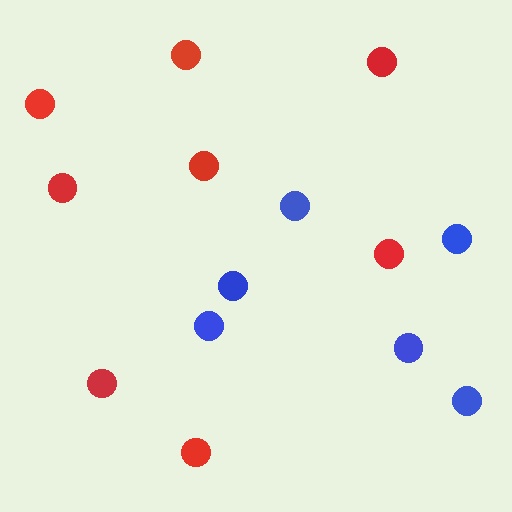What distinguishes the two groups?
There are 2 groups: one group of blue circles (6) and one group of red circles (8).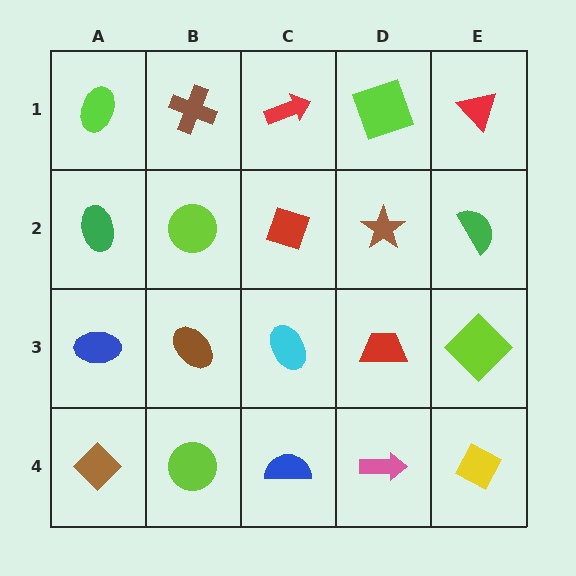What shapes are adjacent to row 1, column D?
A brown star (row 2, column D), a red arrow (row 1, column C), a red triangle (row 1, column E).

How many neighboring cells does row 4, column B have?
3.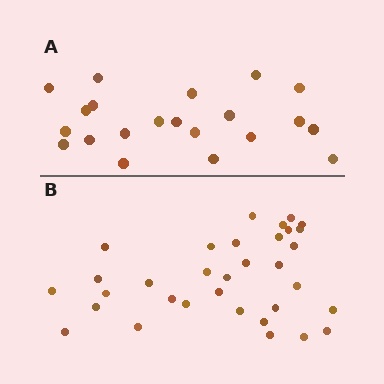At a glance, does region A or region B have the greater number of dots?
Region B (the bottom region) has more dots.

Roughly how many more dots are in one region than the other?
Region B has roughly 12 or so more dots than region A.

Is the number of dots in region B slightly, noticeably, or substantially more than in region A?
Region B has substantially more. The ratio is roughly 1.6 to 1.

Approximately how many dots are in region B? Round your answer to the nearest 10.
About 30 dots. (The exact count is 33, which rounds to 30.)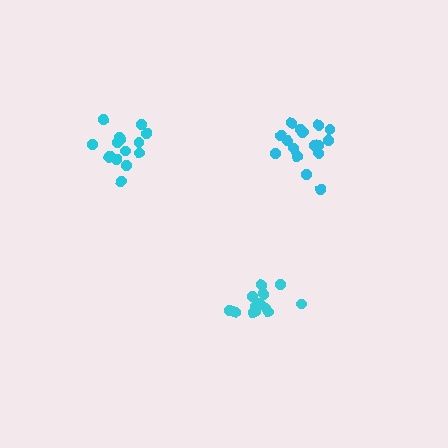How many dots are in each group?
Group 1: 15 dots, Group 2: 13 dots, Group 3: 16 dots (44 total).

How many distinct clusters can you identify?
There are 3 distinct clusters.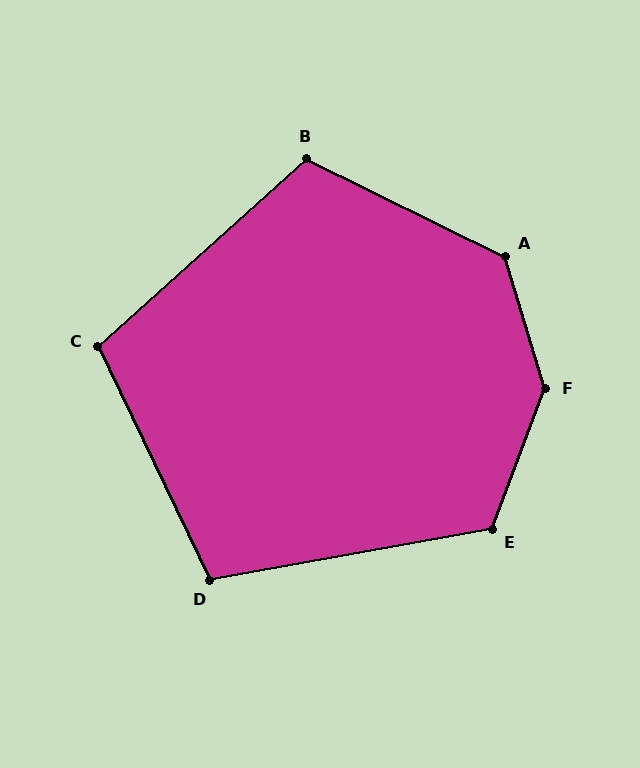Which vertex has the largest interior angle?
F, at approximately 143 degrees.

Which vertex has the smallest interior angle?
D, at approximately 105 degrees.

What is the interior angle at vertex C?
Approximately 106 degrees (obtuse).